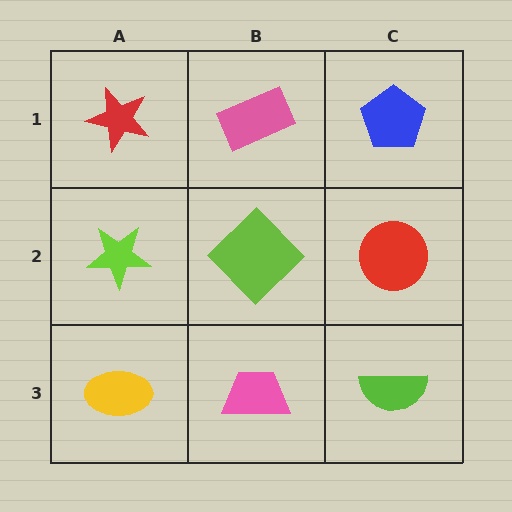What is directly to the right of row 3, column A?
A pink trapezoid.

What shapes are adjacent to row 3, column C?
A red circle (row 2, column C), a pink trapezoid (row 3, column B).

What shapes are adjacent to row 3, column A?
A lime star (row 2, column A), a pink trapezoid (row 3, column B).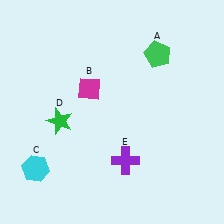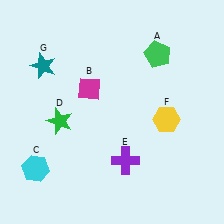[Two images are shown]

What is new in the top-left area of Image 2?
A teal star (G) was added in the top-left area of Image 2.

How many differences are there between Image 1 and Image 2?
There are 2 differences between the two images.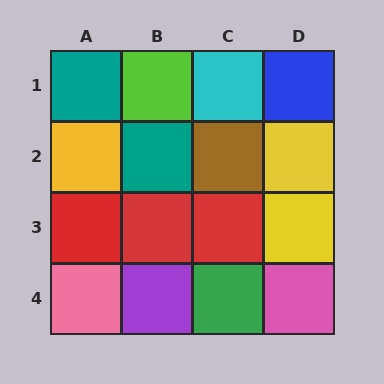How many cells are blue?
1 cell is blue.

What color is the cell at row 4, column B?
Purple.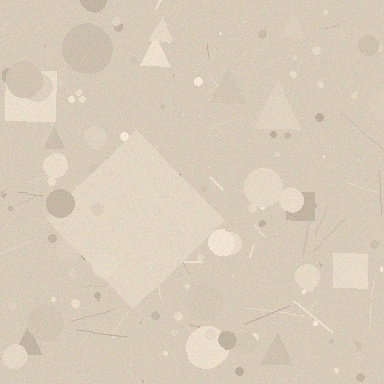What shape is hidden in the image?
A diamond is hidden in the image.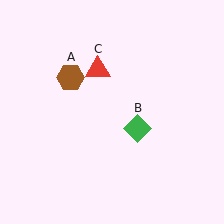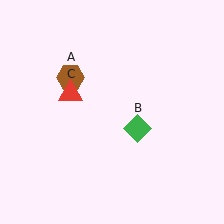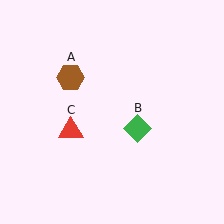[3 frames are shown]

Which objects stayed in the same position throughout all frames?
Brown hexagon (object A) and green diamond (object B) remained stationary.